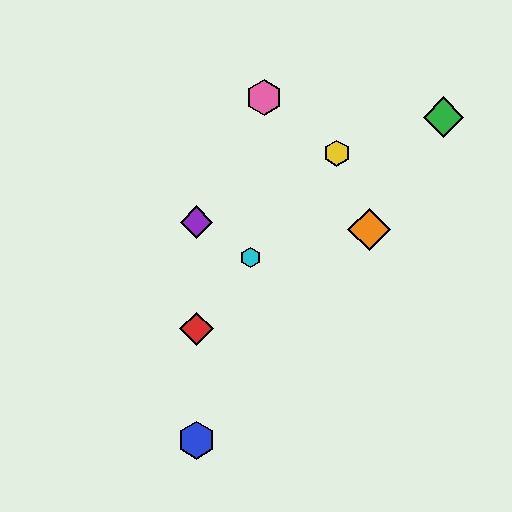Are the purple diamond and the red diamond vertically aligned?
Yes, both are at x≈196.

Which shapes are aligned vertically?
The red diamond, the blue hexagon, the purple diamond are aligned vertically.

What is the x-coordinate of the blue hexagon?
The blue hexagon is at x≈196.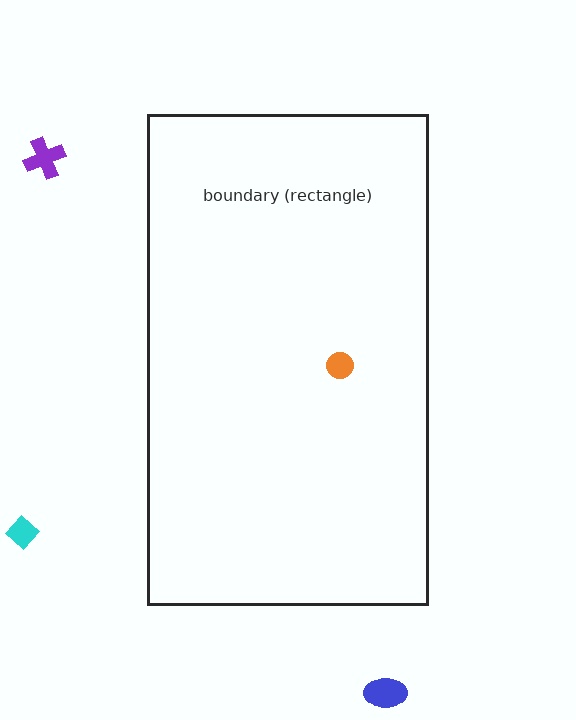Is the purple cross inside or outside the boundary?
Outside.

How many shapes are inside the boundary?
1 inside, 3 outside.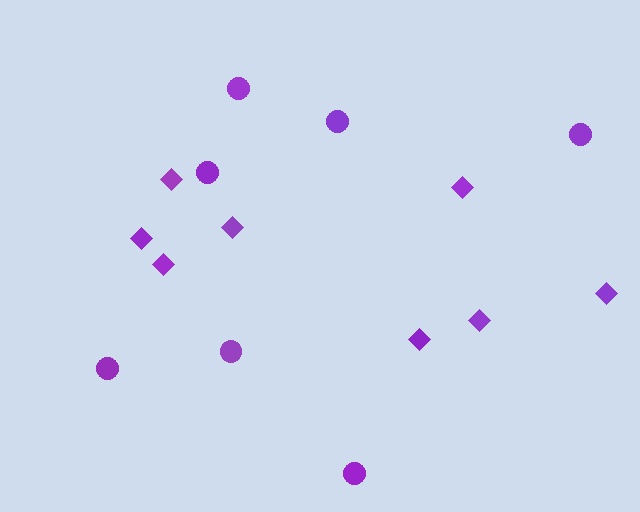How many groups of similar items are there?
There are 2 groups: one group of circles (7) and one group of diamonds (8).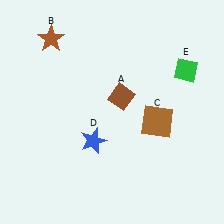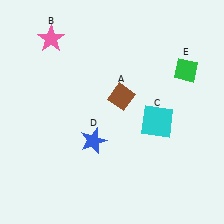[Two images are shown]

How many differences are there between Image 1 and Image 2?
There are 2 differences between the two images.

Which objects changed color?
B changed from brown to pink. C changed from brown to cyan.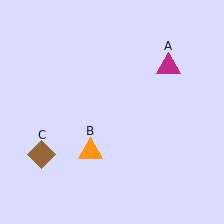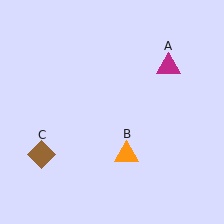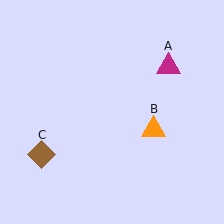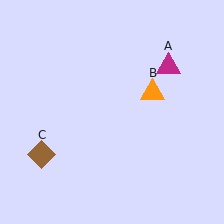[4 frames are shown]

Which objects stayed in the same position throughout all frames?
Magenta triangle (object A) and brown diamond (object C) remained stationary.